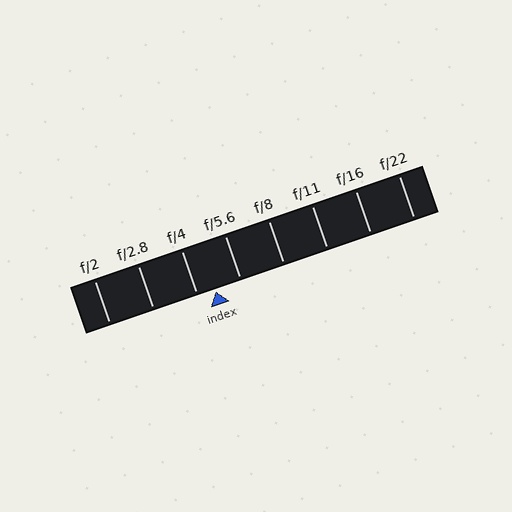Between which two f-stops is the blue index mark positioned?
The index mark is between f/4 and f/5.6.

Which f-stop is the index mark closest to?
The index mark is closest to f/4.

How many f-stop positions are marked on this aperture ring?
There are 8 f-stop positions marked.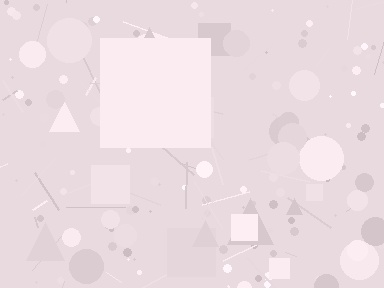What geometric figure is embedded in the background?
A square is embedded in the background.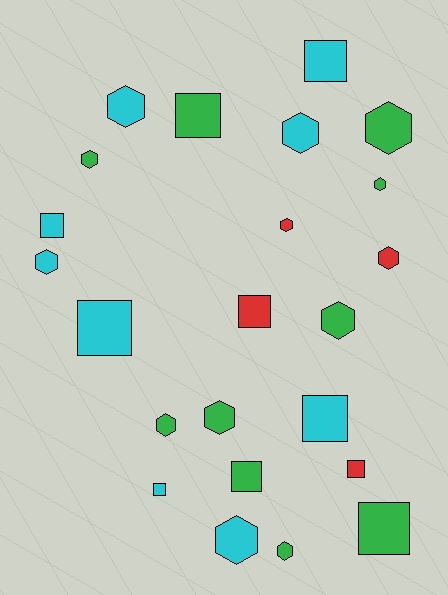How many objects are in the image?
There are 23 objects.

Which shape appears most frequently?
Hexagon, with 13 objects.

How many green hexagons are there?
There are 7 green hexagons.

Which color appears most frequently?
Green, with 10 objects.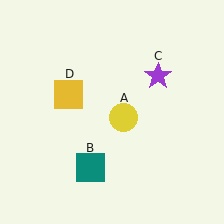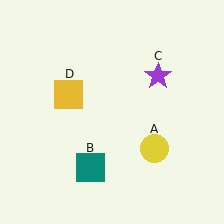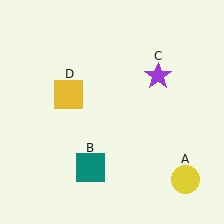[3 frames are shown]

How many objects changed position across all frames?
1 object changed position: yellow circle (object A).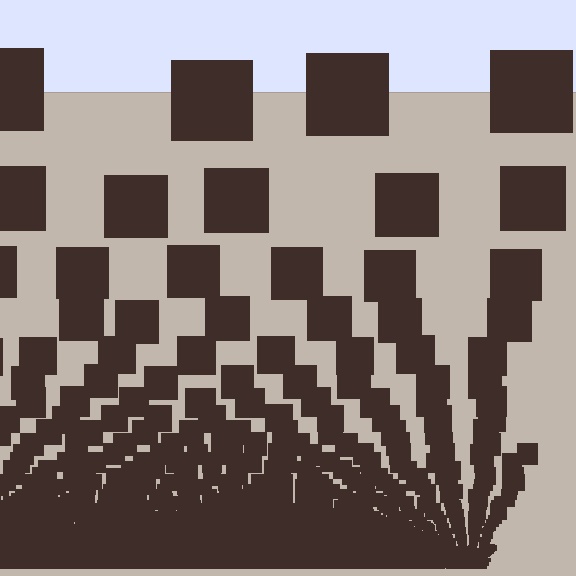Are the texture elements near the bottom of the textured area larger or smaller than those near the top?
Smaller. The gradient is inverted — elements near the bottom are smaller and denser.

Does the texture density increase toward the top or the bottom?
Density increases toward the bottom.